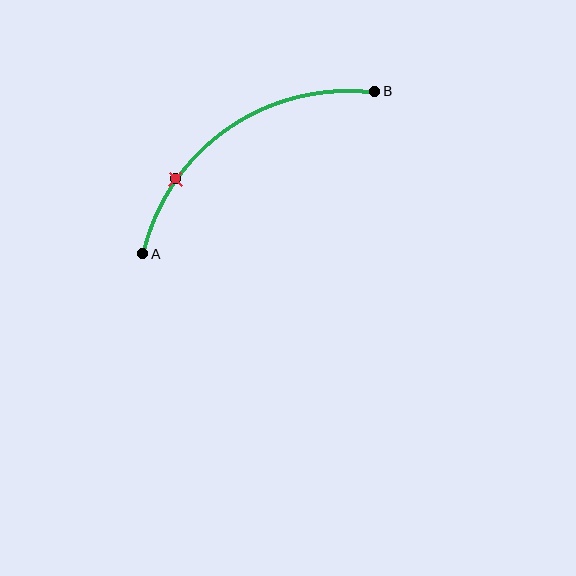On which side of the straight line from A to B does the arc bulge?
The arc bulges above and to the left of the straight line connecting A and B.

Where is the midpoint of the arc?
The arc midpoint is the point on the curve farthest from the straight line joining A and B. It sits above and to the left of that line.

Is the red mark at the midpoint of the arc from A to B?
No. The red mark lies on the arc but is closer to endpoint A. The arc midpoint would be at the point on the curve equidistant along the arc from both A and B.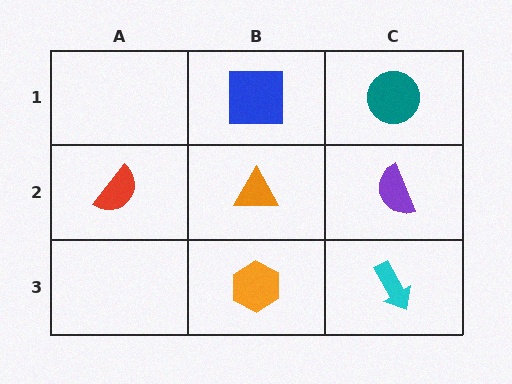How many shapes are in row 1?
2 shapes.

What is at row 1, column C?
A teal circle.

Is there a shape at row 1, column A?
No, that cell is empty.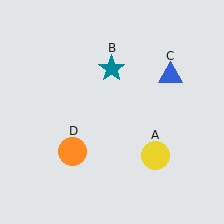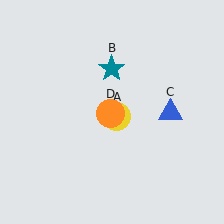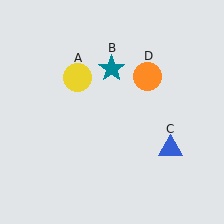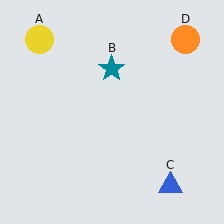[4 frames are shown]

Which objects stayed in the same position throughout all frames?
Teal star (object B) remained stationary.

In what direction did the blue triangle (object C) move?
The blue triangle (object C) moved down.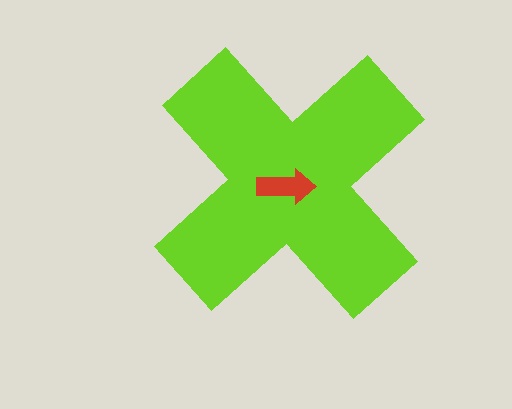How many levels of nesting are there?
2.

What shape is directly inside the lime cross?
The red arrow.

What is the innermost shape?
The red arrow.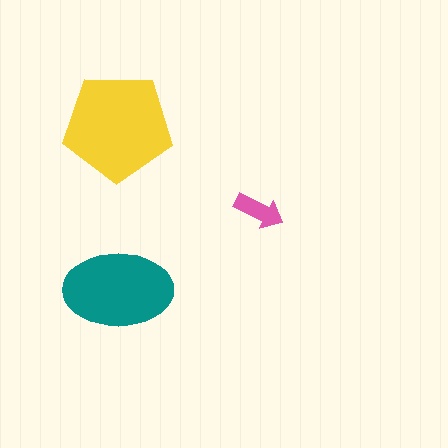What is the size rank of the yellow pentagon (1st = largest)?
1st.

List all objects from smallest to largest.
The pink arrow, the teal ellipse, the yellow pentagon.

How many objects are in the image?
There are 3 objects in the image.